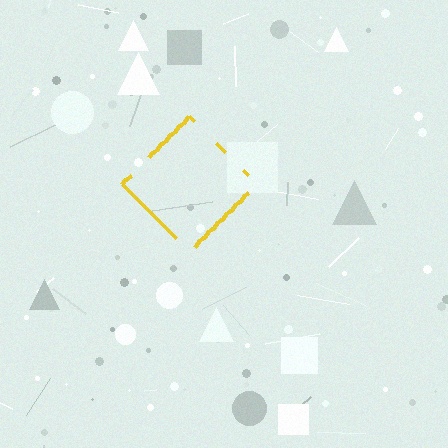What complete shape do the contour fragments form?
The contour fragments form a diamond.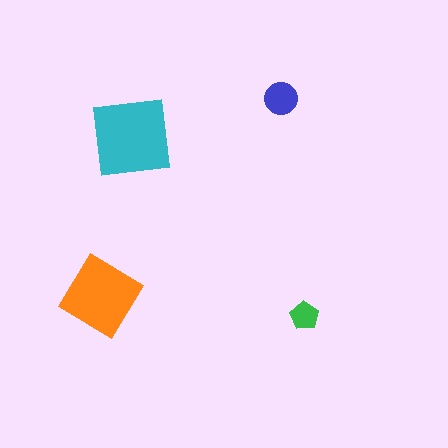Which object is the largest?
The cyan square.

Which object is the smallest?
The green pentagon.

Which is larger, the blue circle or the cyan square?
The cyan square.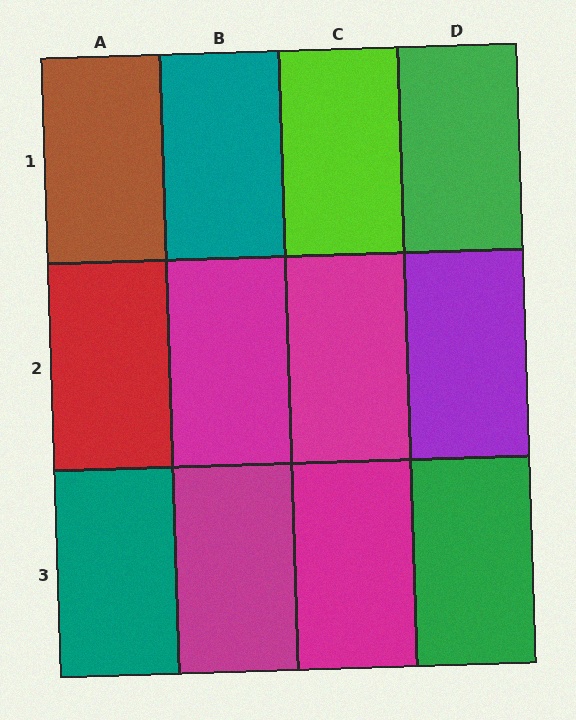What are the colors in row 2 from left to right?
Red, magenta, magenta, purple.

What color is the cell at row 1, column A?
Brown.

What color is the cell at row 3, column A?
Teal.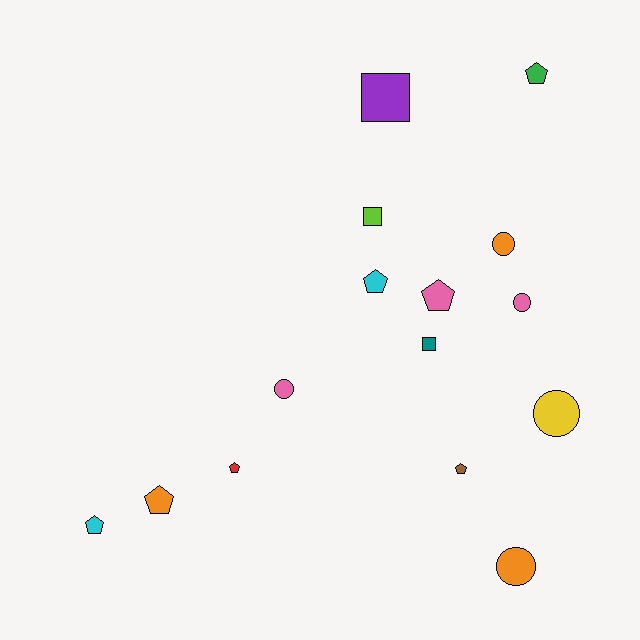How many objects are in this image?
There are 15 objects.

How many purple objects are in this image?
There is 1 purple object.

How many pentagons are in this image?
There are 7 pentagons.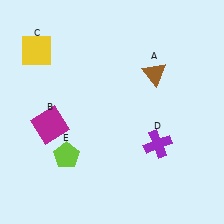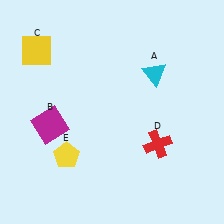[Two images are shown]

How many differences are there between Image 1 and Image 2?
There are 3 differences between the two images.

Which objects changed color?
A changed from brown to cyan. D changed from purple to red. E changed from lime to yellow.